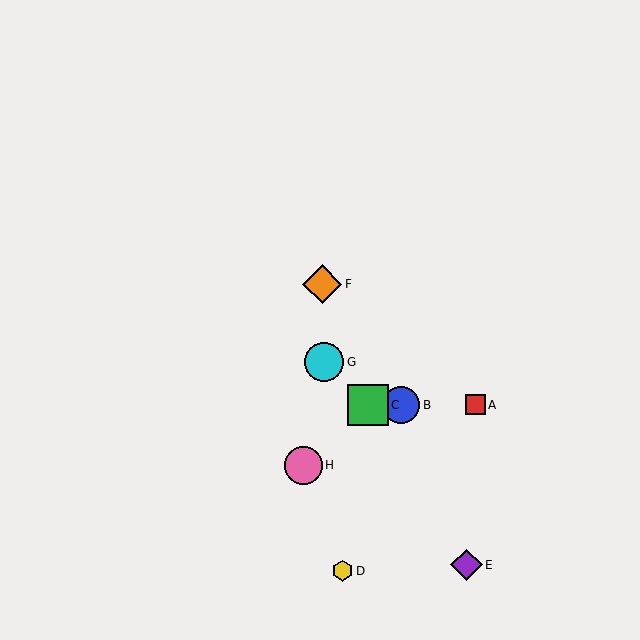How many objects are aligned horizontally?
3 objects (A, B, C) are aligned horizontally.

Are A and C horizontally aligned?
Yes, both are at y≈405.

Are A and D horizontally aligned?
No, A is at y≈405 and D is at y≈571.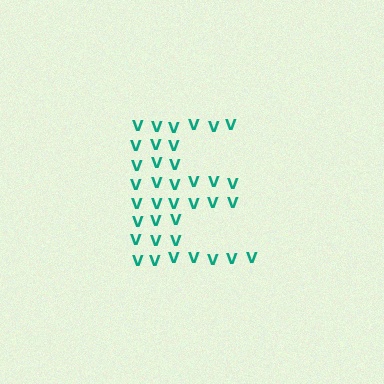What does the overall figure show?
The overall figure shows the letter E.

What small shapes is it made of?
It is made of small letter V's.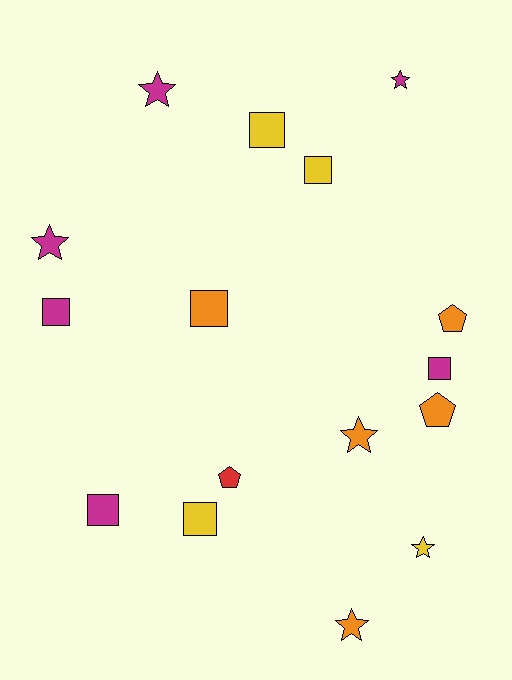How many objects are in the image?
There are 16 objects.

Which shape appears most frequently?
Square, with 7 objects.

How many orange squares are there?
There is 1 orange square.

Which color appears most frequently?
Magenta, with 6 objects.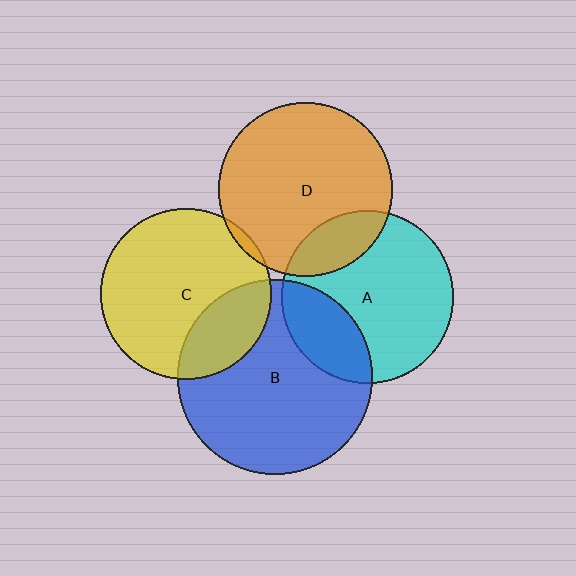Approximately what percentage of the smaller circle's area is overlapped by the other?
Approximately 20%.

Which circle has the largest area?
Circle B (blue).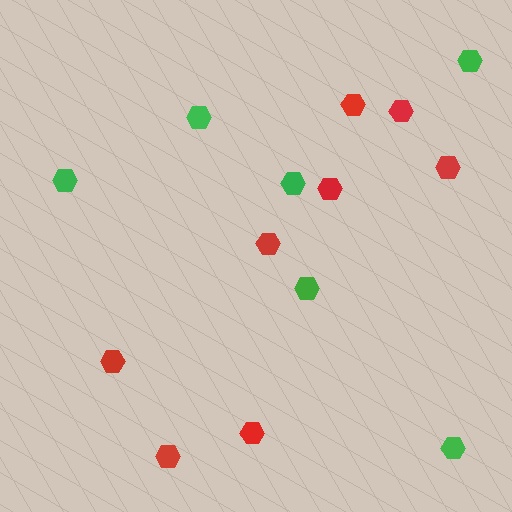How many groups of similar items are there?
There are 2 groups: one group of green hexagons (6) and one group of red hexagons (8).